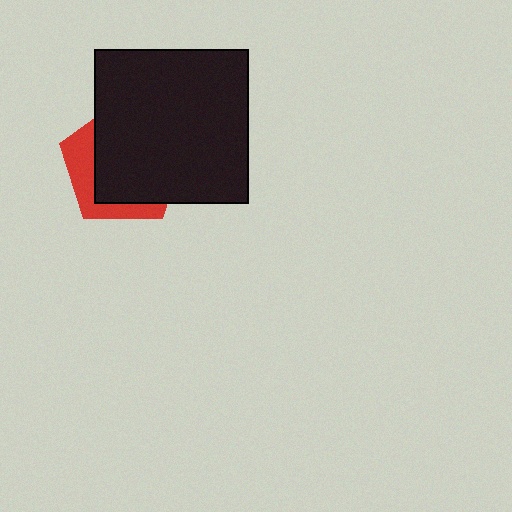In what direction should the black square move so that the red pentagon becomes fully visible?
The black square should move toward the upper-right. That is the shortest direction to clear the overlap and leave the red pentagon fully visible.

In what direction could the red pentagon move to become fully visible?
The red pentagon could move toward the lower-left. That would shift it out from behind the black square entirely.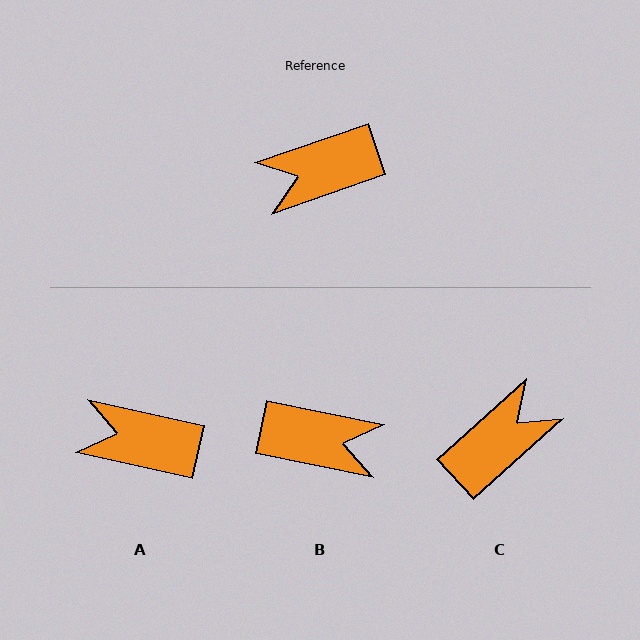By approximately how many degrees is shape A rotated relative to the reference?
Approximately 32 degrees clockwise.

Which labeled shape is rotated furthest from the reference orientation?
C, about 157 degrees away.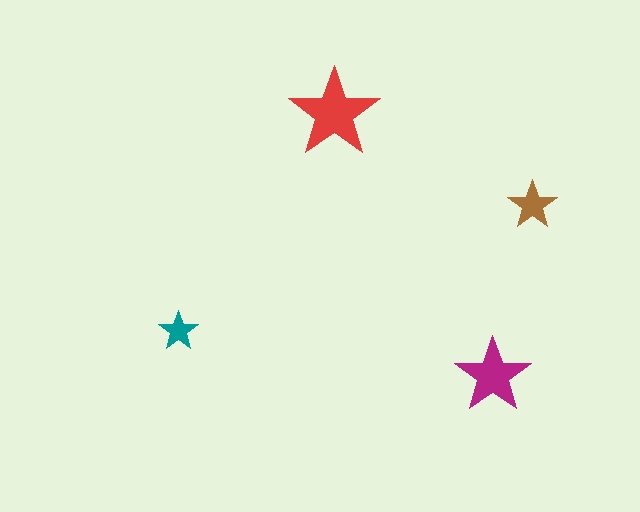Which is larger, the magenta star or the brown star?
The magenta one.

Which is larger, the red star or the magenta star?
The red one.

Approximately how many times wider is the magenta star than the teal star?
About 2 times wider.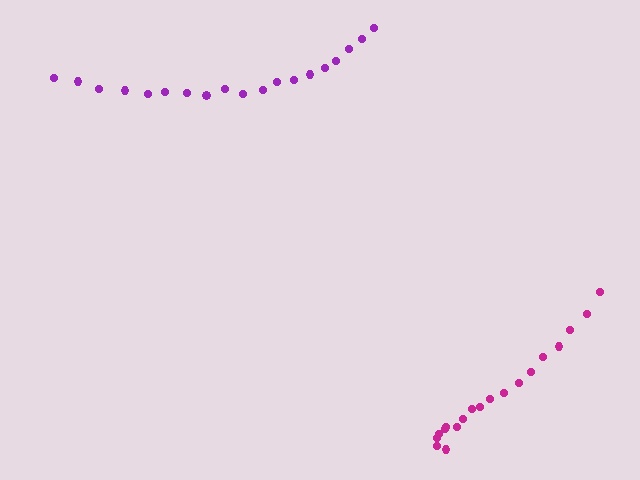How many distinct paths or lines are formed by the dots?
There are 2 distinct paths.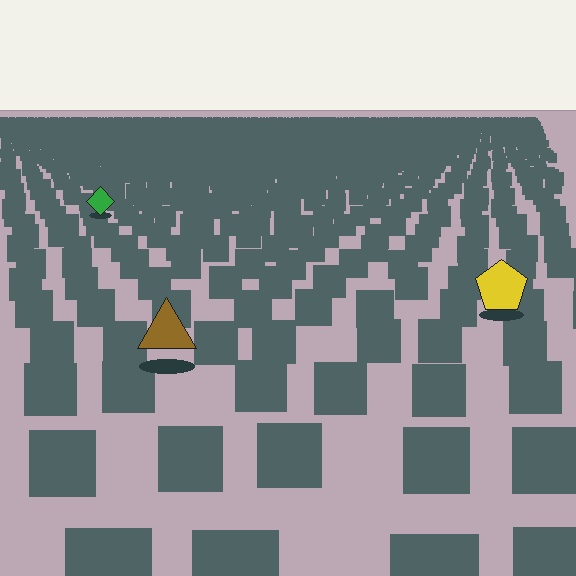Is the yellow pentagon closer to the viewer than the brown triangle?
No. The brown triangle is closer — you can tell from the texture gradient: the ground texture is coarser near it.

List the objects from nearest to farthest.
From nearest to farthest: the brown triangle, the yellow pentagon, the green diamond.